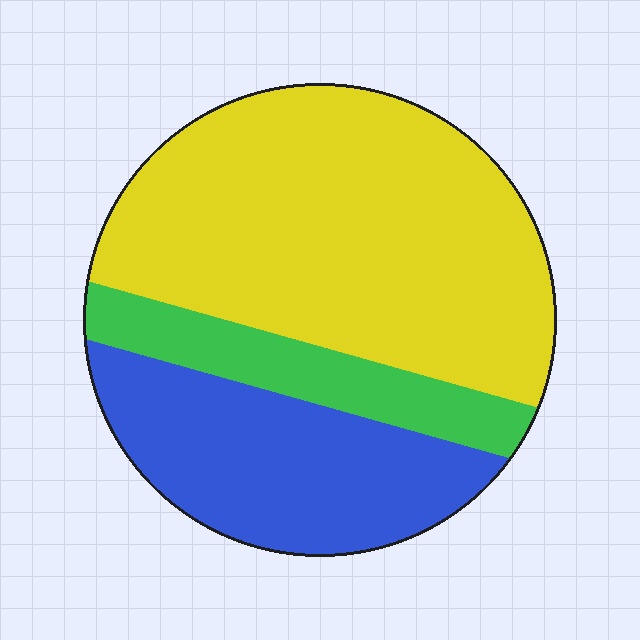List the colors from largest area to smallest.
From largest to smallest: yellow, blue, green.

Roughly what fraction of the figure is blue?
Blue takes up between a sixth and a third of the figure.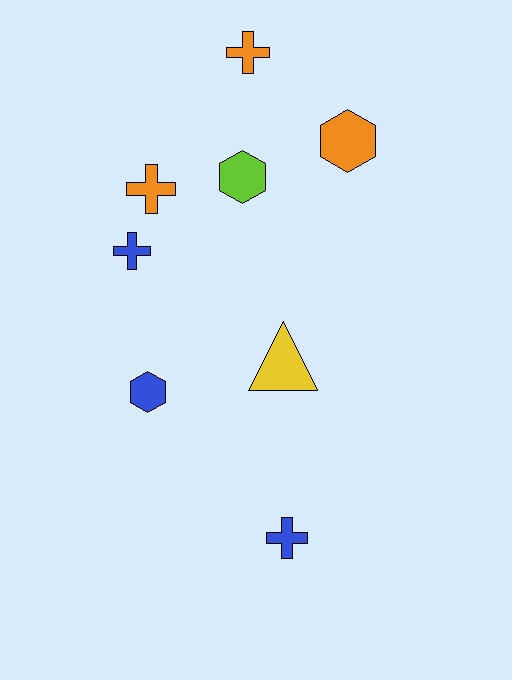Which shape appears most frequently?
Cross, with 4 objects.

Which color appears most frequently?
Blue, with 3 objects.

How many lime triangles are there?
There are no lime triangles.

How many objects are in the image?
There are 8 objects.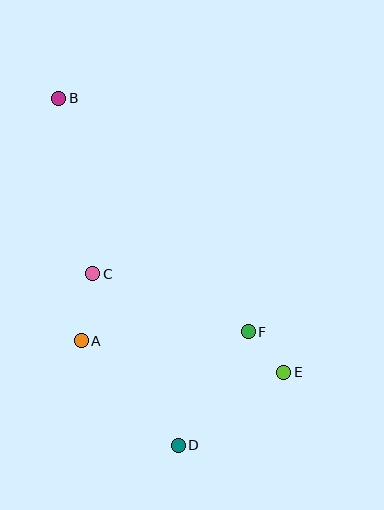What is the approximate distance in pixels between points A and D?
The distance between A and D is approximately 143 pixels.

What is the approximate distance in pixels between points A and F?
The distance between A and F is approximately 167 pixels.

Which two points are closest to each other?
Points E and F are closest to each other.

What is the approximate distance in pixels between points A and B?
The distance between A and B is approximately 243 pixels.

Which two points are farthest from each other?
Points B and D are farthest from each other.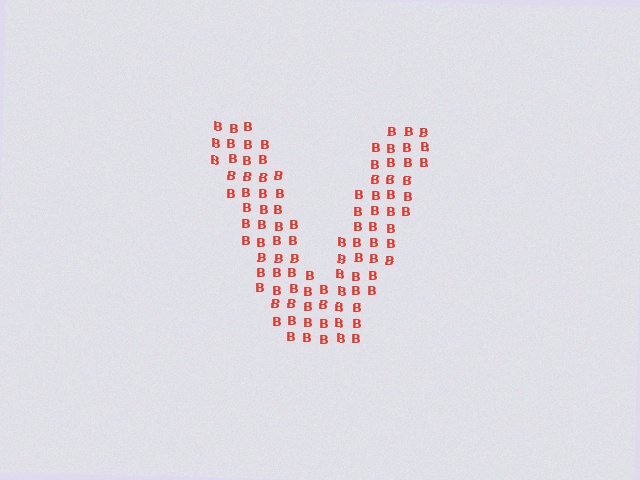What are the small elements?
The small elements are letter B's.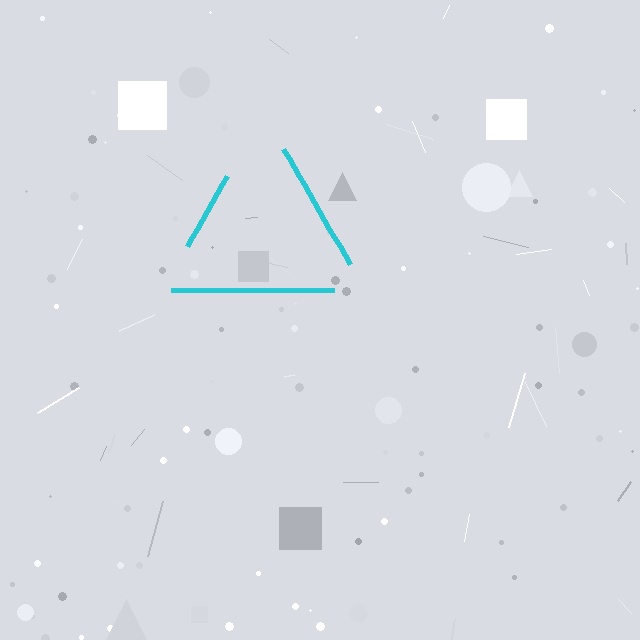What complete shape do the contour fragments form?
The contour fragments form a triangle.